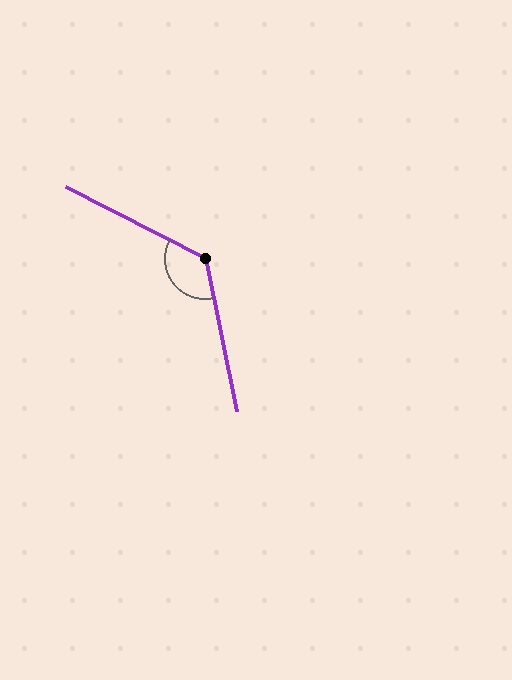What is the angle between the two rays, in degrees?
Approximately 129 degrees.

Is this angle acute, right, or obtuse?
It is obtuse.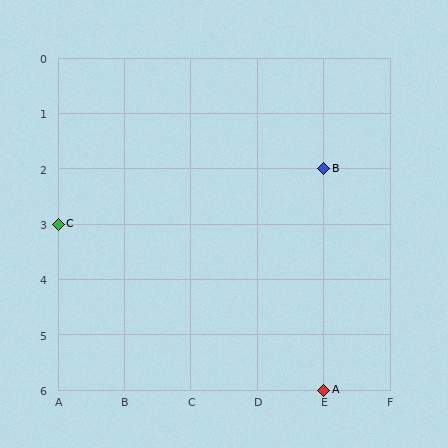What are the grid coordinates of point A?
Point A is at grid coordinates (E, 6).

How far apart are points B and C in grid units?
Points B and C are 4 columns and 1 row apart (about 4.1 grid units diagonally).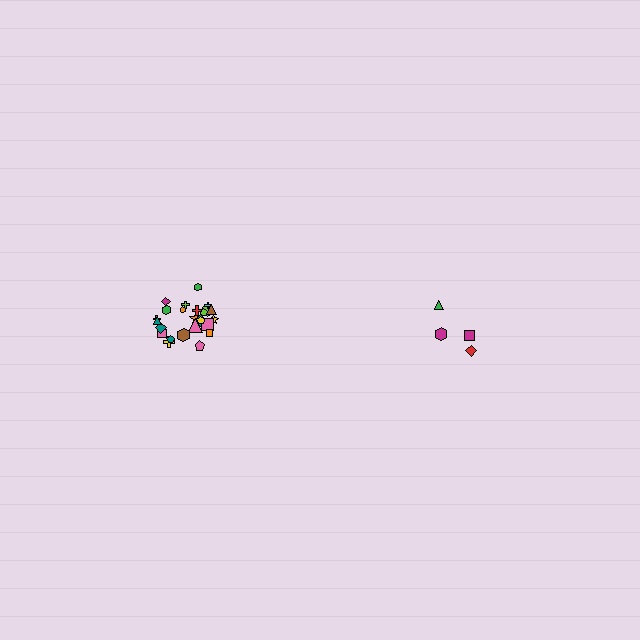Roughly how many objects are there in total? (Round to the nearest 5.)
Roughly 30 objects in total.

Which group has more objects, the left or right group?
The left group.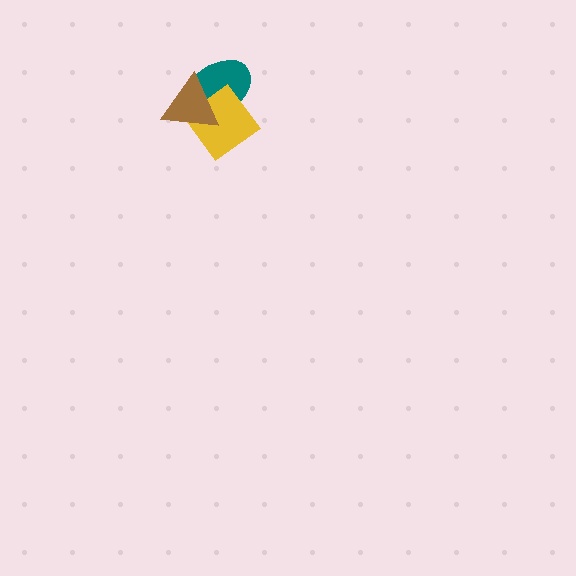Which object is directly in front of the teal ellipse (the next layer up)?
The yellow diamond is directly in front of the teal ellipse.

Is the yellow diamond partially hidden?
Yes, it is partially covered by another shape.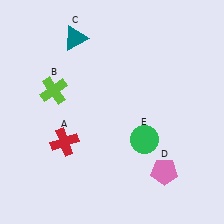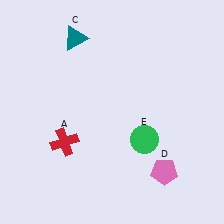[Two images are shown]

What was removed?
The lime cross (B) was removed in Image 2.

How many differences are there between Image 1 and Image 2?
There is 1 difference between the two images.